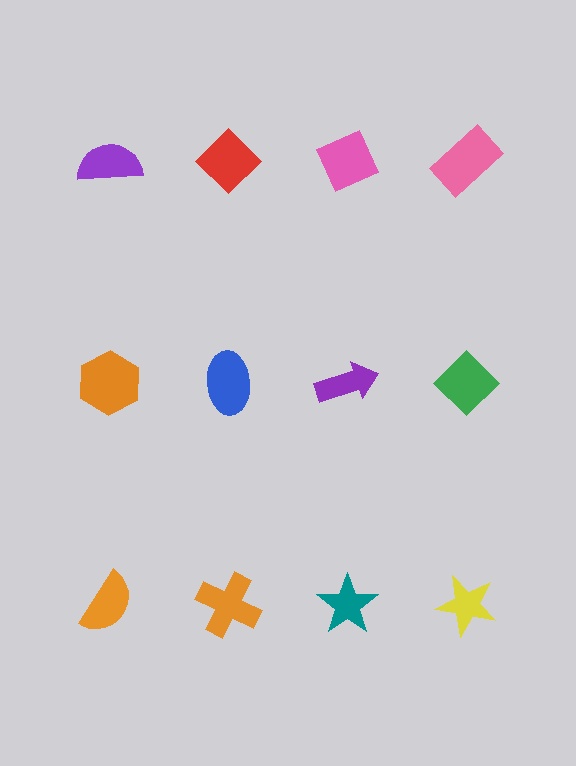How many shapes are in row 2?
4 shapes.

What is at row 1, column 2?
A red diamond.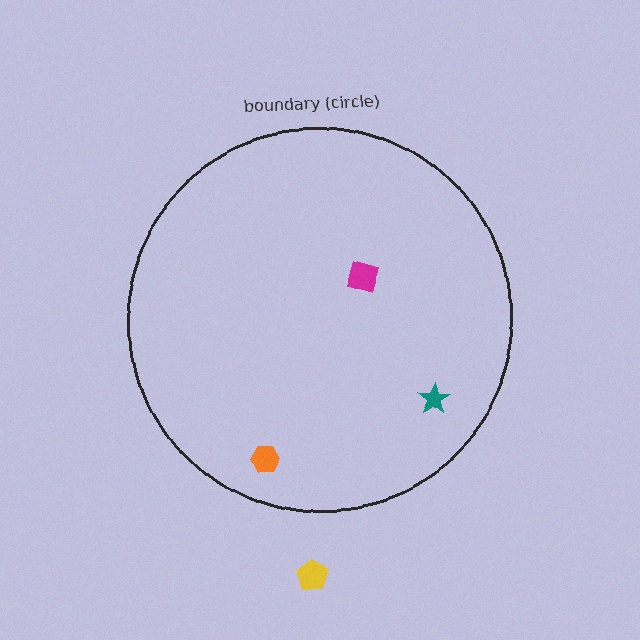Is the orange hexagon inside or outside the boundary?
Inside.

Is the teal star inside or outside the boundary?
Inside.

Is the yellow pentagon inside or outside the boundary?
Outside.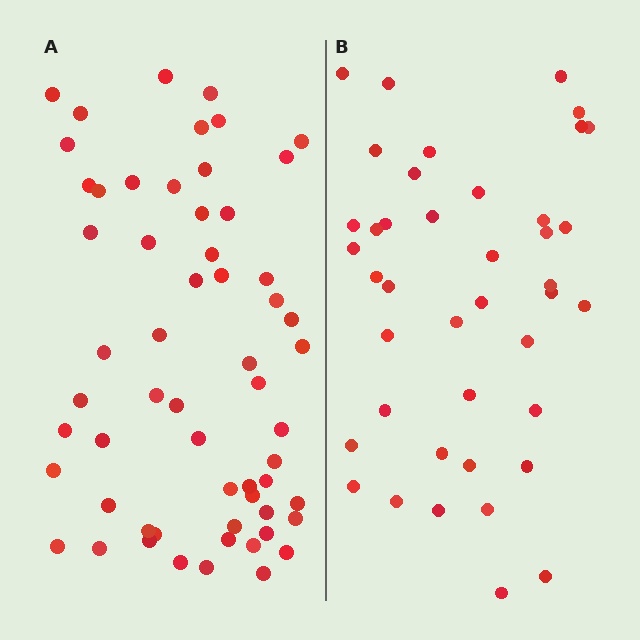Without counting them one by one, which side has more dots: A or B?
Region A (the left region) has more dots.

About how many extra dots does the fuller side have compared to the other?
Region A has approximately 20 more dots than region B.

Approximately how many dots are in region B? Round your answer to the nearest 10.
About 40 dots. (The exact count is 41, which rounds to 40.)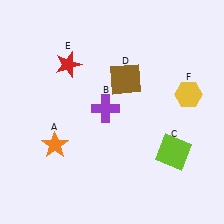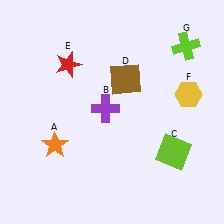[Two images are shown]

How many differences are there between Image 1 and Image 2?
There is 1 difference between the two images.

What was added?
A lime cross (G) was added in Image 2.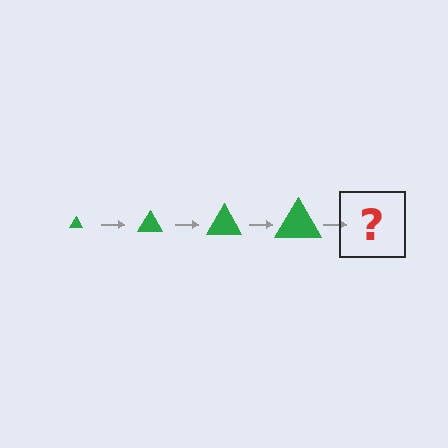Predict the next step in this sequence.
The next step is a green triangle, larger than the previous one.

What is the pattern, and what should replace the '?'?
The pattern is that the triangle gets progressively larger each step. The '?' should be a green triangle, larger than the previous one.